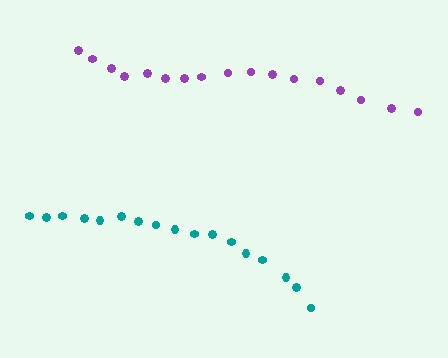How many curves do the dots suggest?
There are 2 distinct paths.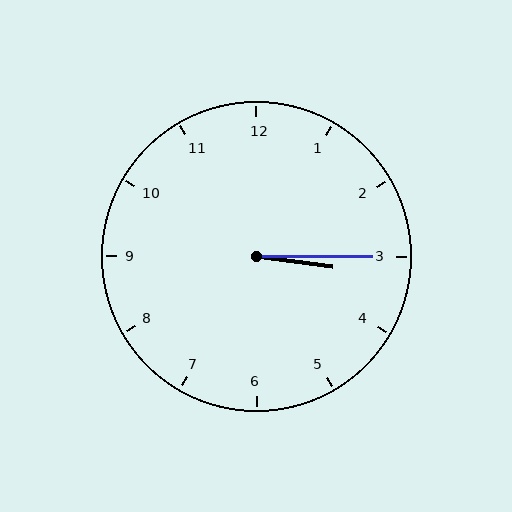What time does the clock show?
3:15.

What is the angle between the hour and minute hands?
Approximately 8 degrees.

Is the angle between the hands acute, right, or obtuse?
It is acute.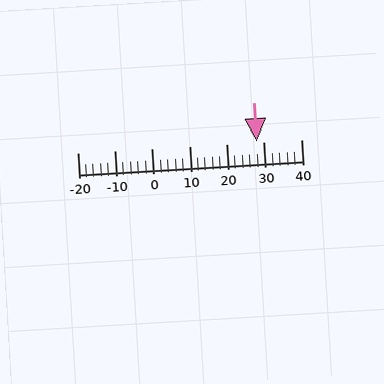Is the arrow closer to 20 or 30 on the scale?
The arrow is closer to 30.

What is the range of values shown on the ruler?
The ruler shows values from -20 to 40.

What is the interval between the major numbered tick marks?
The major tick marks are spaced 10 units apart.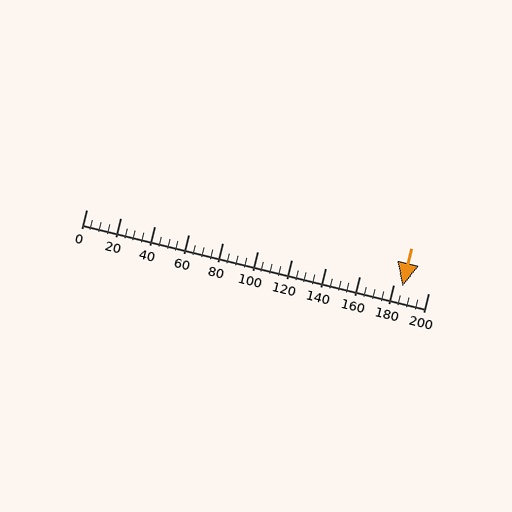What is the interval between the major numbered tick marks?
The major tick marks are spaced 20 units apart.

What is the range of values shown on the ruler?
The ruler shows values from 0 to 200.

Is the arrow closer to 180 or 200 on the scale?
The arrow is closer to 180.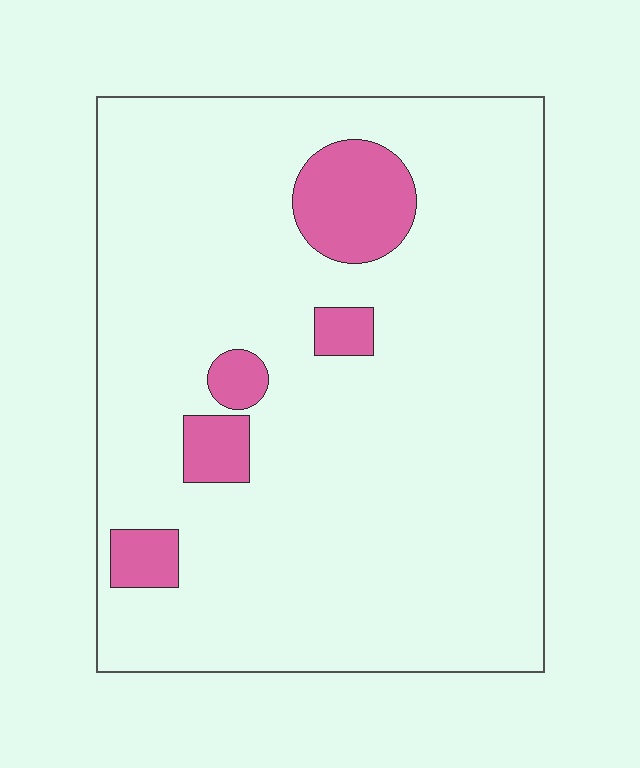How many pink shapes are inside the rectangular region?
5.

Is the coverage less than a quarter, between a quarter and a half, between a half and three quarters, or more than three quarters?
Less than a quarter.